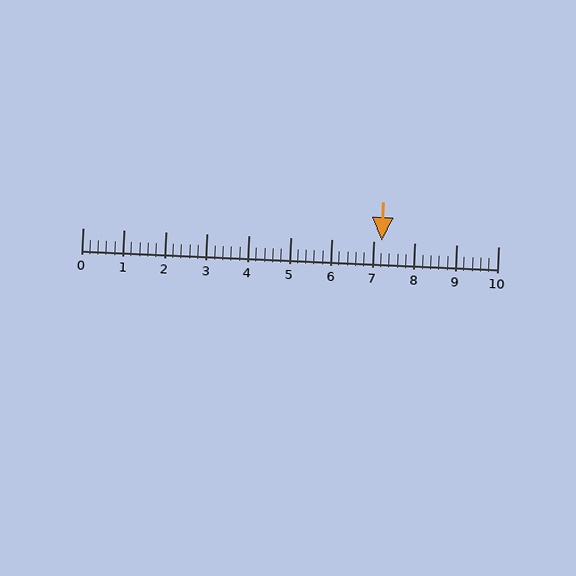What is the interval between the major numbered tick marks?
The major tick marks are spaced 1 units apart.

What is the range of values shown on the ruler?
The ruler shows values from 0 to 10.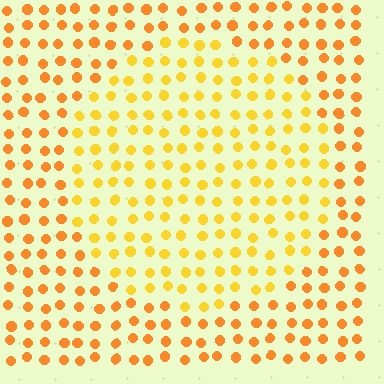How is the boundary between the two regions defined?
The boundary is defined purely by a slight shift in hue (about 22 degrees). Spacing, size, and orientation are identical on both sides.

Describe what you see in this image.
The image is filled with small orange elements in a uniform arrangement. A circle-shaped region is visible where the elements are tinted to a slightly different hue, forming a subtle color boundary.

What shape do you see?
I see a circle.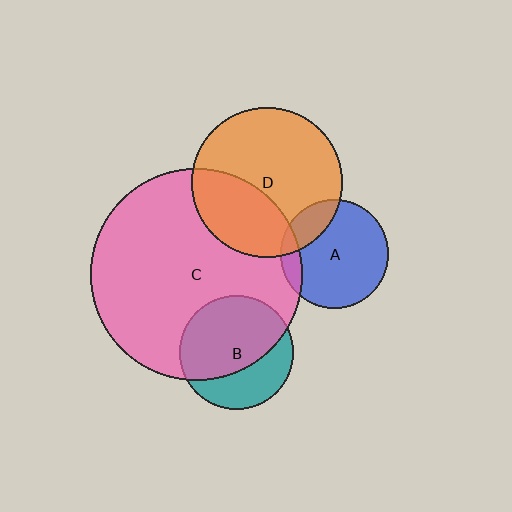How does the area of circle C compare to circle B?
Approximately 3.5 times.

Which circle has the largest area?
Circle C (pink).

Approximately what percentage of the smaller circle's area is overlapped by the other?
Approximately 10%.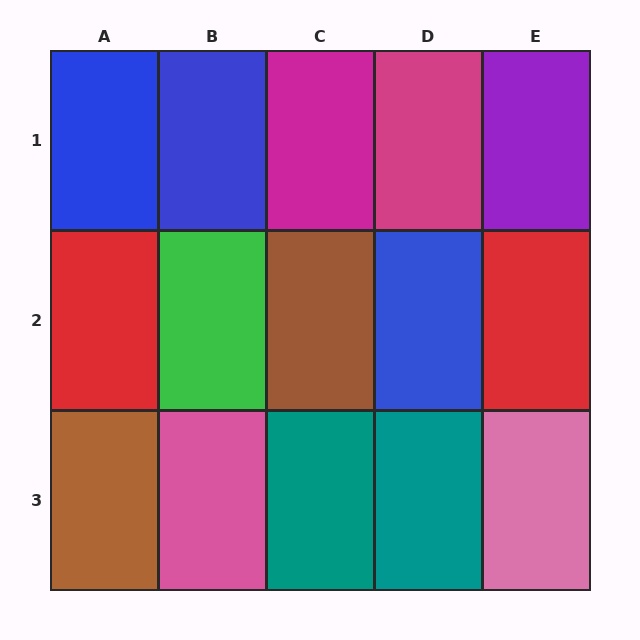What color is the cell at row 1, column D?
Magenta.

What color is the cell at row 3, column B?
Pink.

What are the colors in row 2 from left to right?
Red, green, brown, blue, red.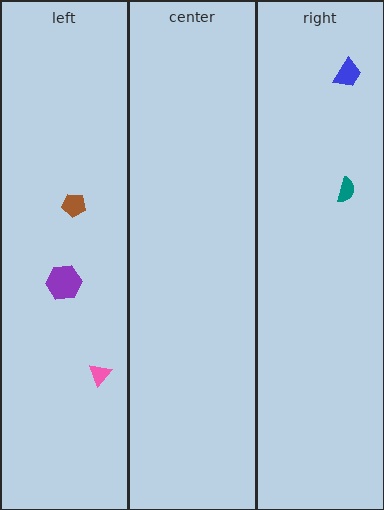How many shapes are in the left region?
3.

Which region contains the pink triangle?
The left region.